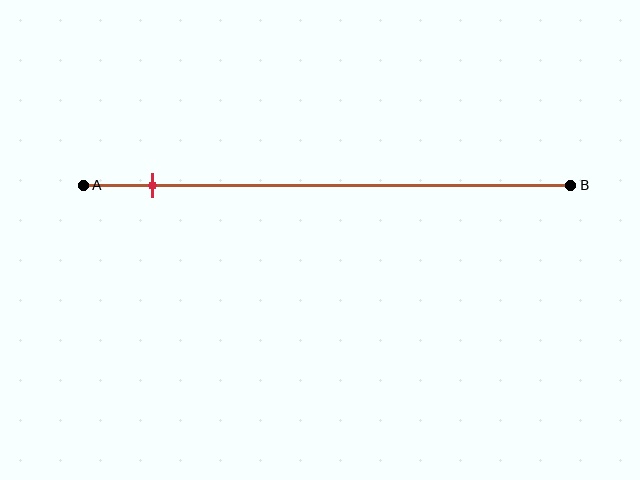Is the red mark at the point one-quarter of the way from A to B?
No, the mark is at about 15% from A, not at the 25% one-quarter point.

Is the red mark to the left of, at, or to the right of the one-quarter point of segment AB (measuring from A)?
The red mark is to the left of the one-quarter point of segment AB.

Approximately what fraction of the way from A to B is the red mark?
The red mark is approximately 15% of the way from A to B.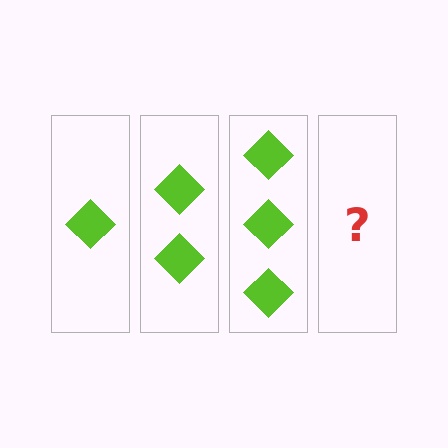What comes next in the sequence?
The next element should be 4 diamonds.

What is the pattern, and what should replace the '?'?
The pattern is that each step adds one more diamond. The '?' should be 4 diamonds.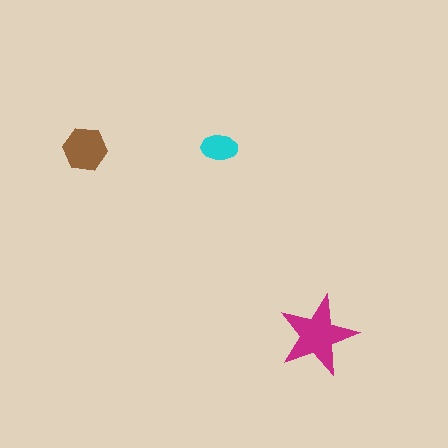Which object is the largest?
The magenta star.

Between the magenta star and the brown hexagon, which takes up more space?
The magenta star.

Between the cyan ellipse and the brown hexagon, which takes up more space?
The brown hexagon.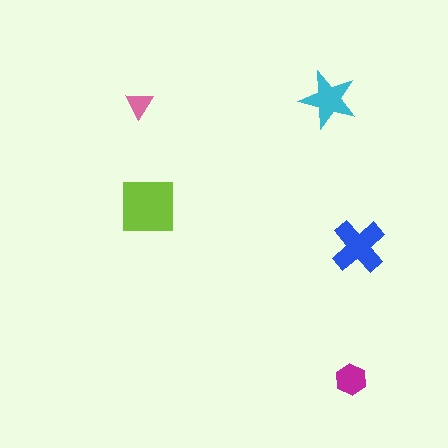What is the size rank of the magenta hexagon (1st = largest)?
4th.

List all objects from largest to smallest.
The lime square, the blue cross, the cyan star, the magenta hexagon, the pink triangle.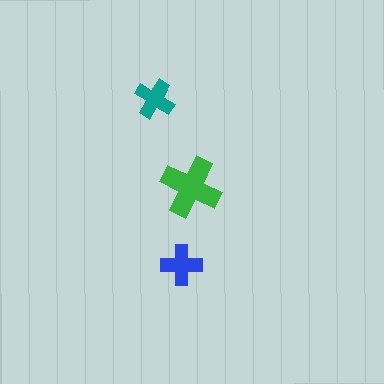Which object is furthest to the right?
The green cross is rightmost.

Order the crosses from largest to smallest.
the green one, the blue one, the teal one.